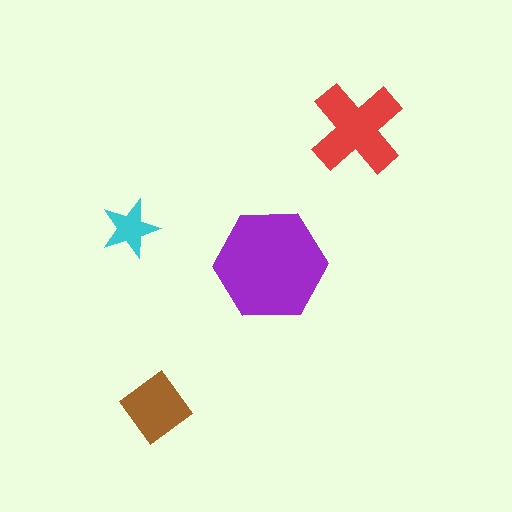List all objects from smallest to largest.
The cyan star, the brown diamond, the red cross, the purple hexagon.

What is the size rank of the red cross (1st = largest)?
2nd.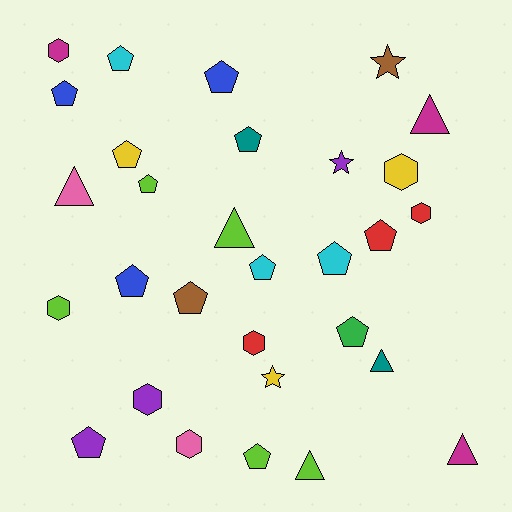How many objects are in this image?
There are 30 objects.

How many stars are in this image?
There are 3 stars.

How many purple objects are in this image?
There are 3 purple objects.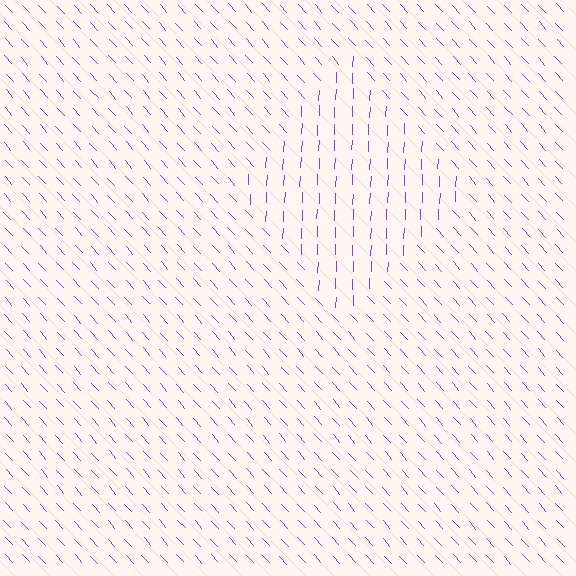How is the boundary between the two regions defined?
The boundary is defined purely by a change in line orientation (approximately 45 degrees difference). All lines are the same color and thickness.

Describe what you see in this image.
The image is filled with small purple line segments. A diamond region in the image has lines oriented differently from the surrounding lines, creating a visible texture boundary.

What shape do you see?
I see a diamond.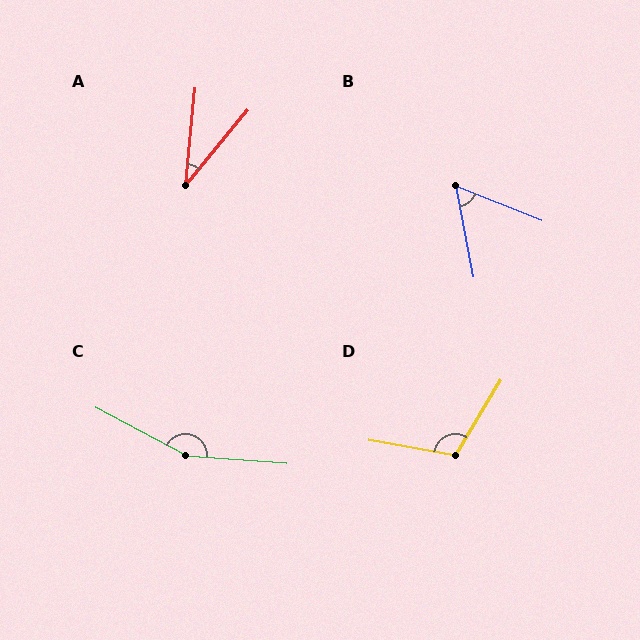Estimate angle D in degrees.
Approximately 111 degrees.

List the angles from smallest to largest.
A (34°), B (57°), D (111°), C (157°).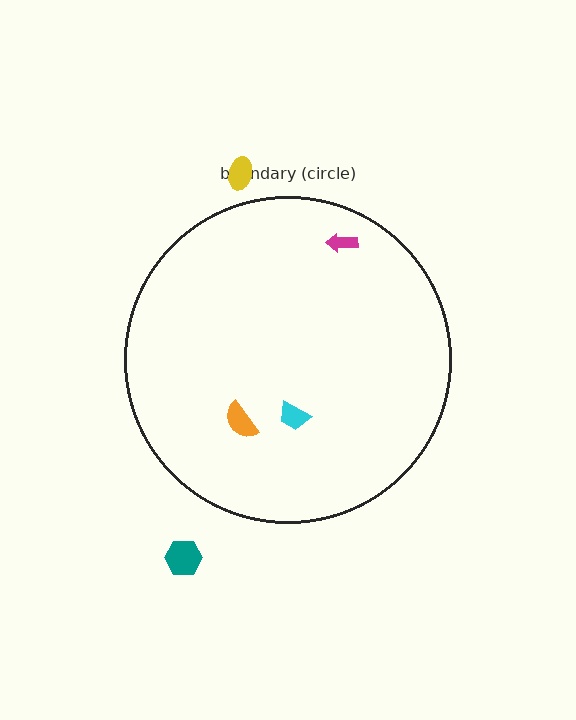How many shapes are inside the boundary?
3 inside, 2 outside.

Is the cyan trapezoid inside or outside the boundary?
Inside.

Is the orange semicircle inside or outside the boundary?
Inside.